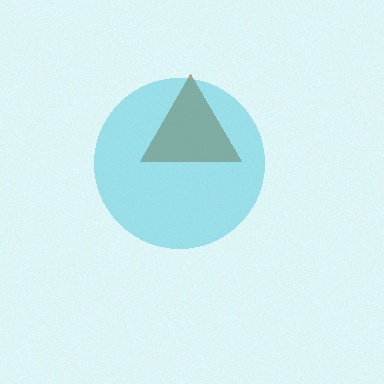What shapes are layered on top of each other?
The layered shapes are: a brown triangle, a cyan circle.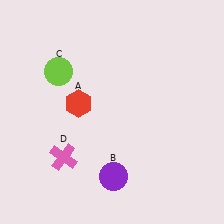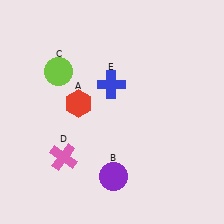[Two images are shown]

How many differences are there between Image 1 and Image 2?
There is 1 difference between the two images.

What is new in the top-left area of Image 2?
A blue cross (E) was added in the top-left area of Image 2.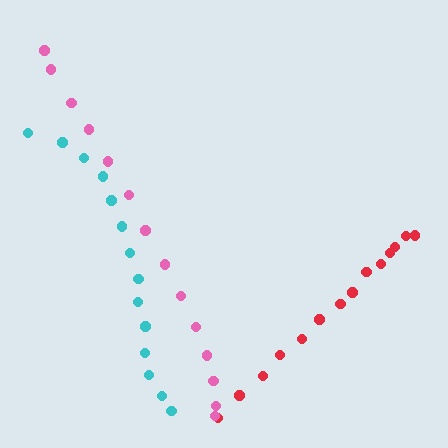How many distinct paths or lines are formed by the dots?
There are 3 distinct paths.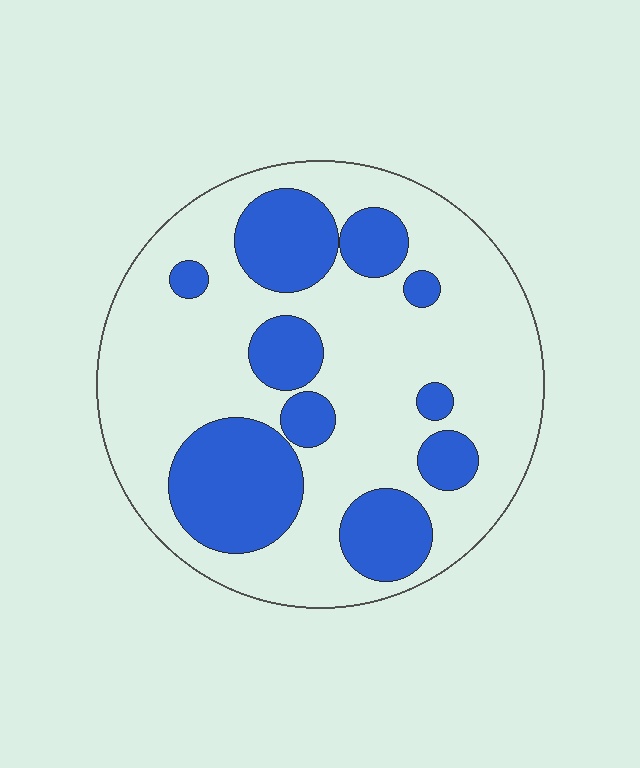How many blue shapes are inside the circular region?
10.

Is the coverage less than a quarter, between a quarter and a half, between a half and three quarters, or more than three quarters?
Between a quarter and a half.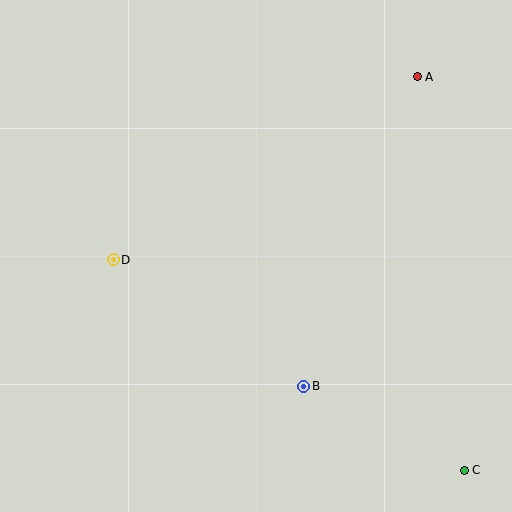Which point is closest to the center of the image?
Point B at (304, 386) is closest to the center.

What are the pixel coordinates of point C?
Point C is at (464, 470).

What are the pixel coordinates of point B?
Point B is at (304, 386).